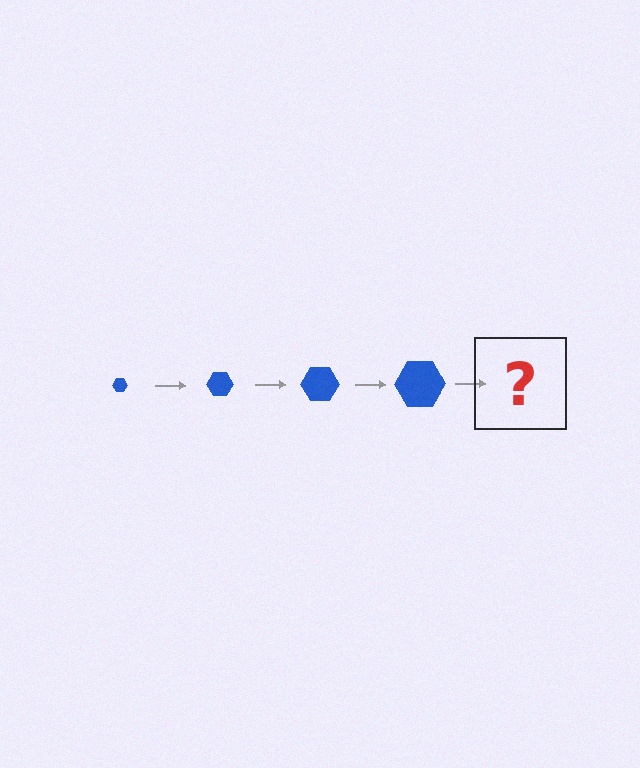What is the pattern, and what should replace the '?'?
The pattern is that the hexagon gets progressively larger each step. The '?' should be a blue hexagon, larger than the previous one.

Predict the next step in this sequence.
The next step is a blue hexagon, larger than the previous one.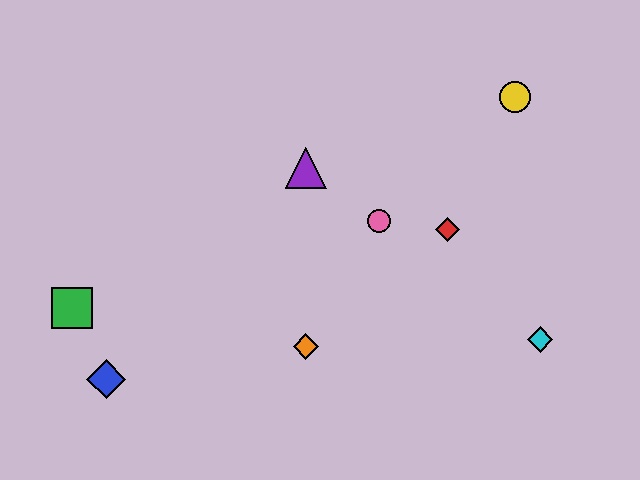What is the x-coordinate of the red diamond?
The red diamond is at x≈448.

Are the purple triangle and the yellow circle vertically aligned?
No, the purple triangle is at x≈306 and the yellow circle is at x≈515.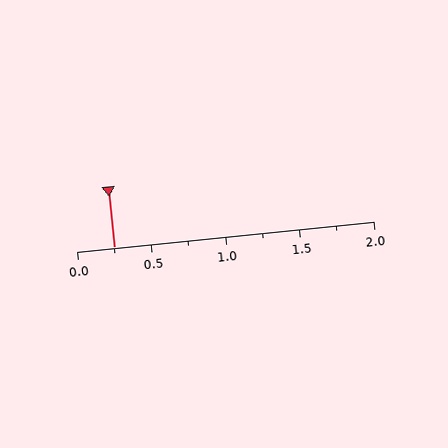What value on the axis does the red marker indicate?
The marker indicates approximately 0.25.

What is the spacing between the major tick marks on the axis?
The major ticks are spaced 0.5 apart.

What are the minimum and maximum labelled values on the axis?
The axis runs from 0.0 to 2.0.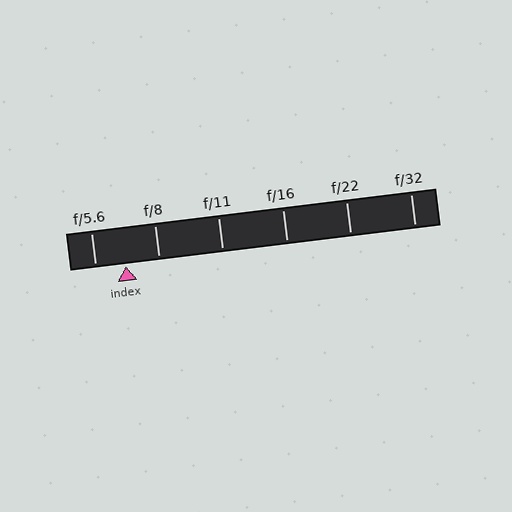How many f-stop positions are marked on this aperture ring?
There are 6 f-stop positions marked.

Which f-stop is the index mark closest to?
The index mark is closest to f/5.6.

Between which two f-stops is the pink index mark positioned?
The index mark is between f/5.6 and f/8.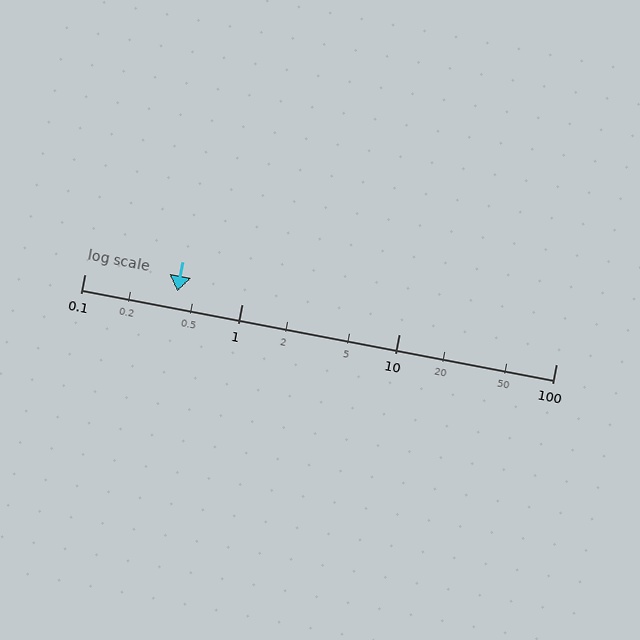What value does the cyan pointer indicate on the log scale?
The pointer indicates approximately 0.39.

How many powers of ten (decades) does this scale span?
The scale spans 3 decades, from 0.1 to 100.